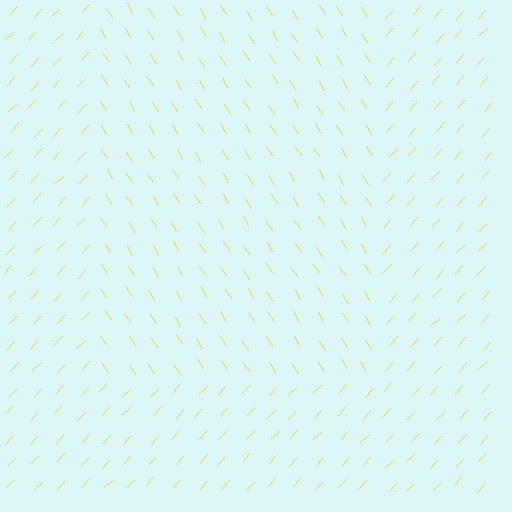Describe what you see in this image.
The image is filled with small yellow line segments. A rectangle region in the image has lines oriented differently from the surrounding lines, creating a visible texture boundary.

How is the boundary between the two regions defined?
The boundary is defined purely by a change in line orientation (approximately 76 degrees difference). All lines are the same color and thickness.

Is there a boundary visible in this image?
Yes, there is a texture boundary formed by a change in line orientation.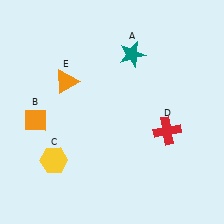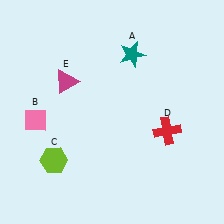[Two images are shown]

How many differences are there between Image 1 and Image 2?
There are 3 differences between the two images.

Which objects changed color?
B changed from orange to pink. C changed from yellow to lime. E changed from orange to magenta.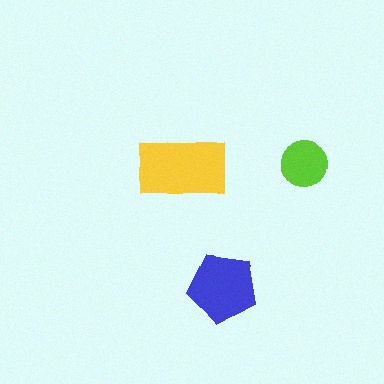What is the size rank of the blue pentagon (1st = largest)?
2nd.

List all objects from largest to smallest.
The yellow rectangle, the blue pentagon, the lime circle.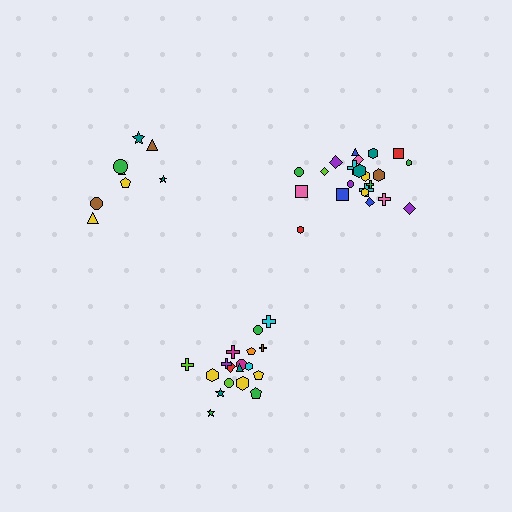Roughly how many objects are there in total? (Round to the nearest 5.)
Roughly 50 objects in total.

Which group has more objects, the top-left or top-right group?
The top-right group.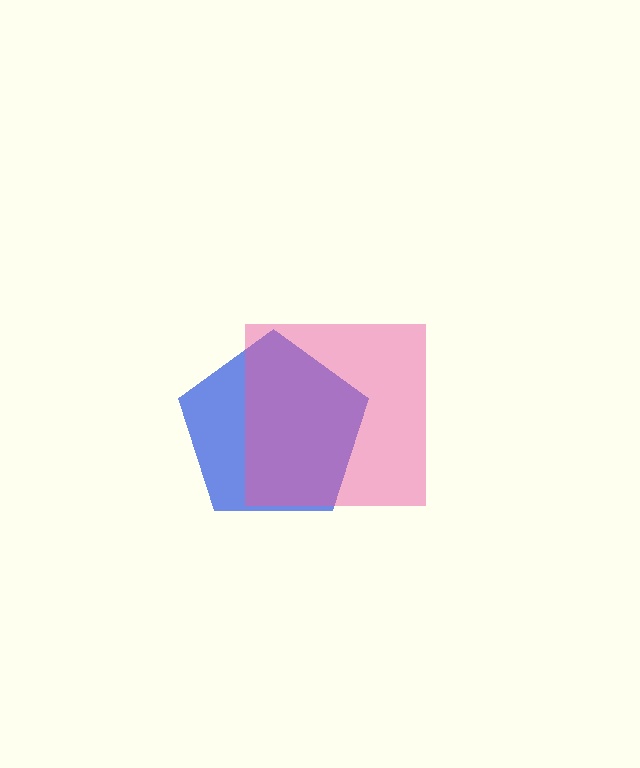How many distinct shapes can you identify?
There are 2 distinct shapes: a blue pentagon, a pink square.